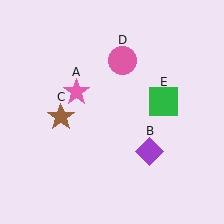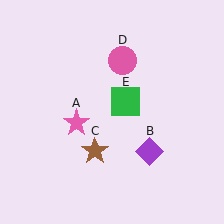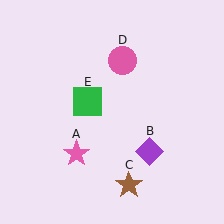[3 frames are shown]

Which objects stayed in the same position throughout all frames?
Purple diamond (object B) and pink circle (object D) remained stationary.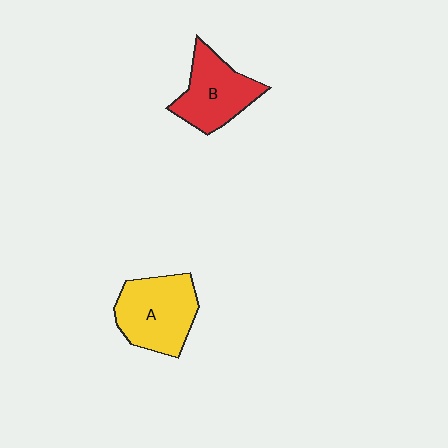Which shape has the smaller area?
Shape B (red).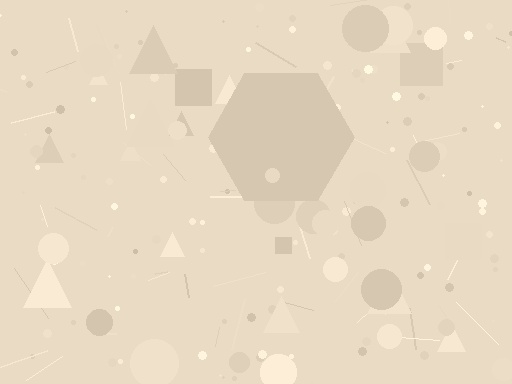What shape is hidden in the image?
A hexagon is hidden in the image.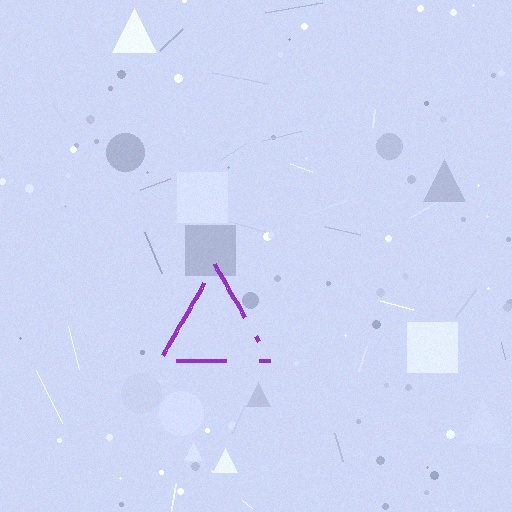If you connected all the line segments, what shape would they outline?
They would outline a triangle.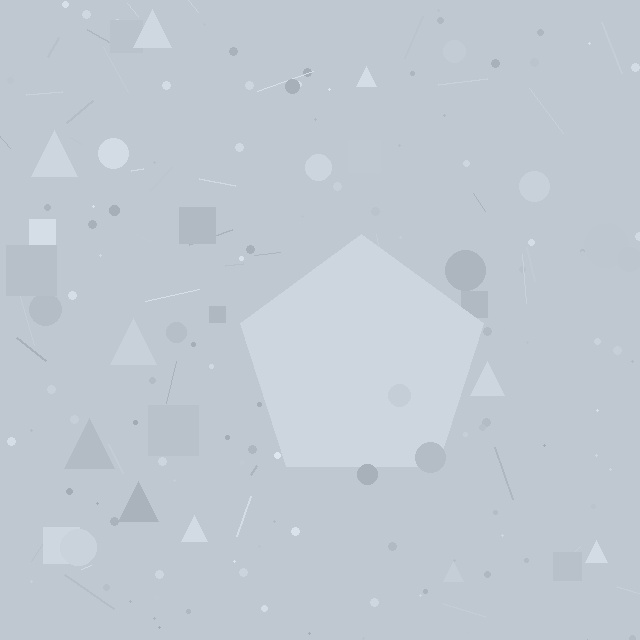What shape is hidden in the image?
A pentagon is hidden in the image.